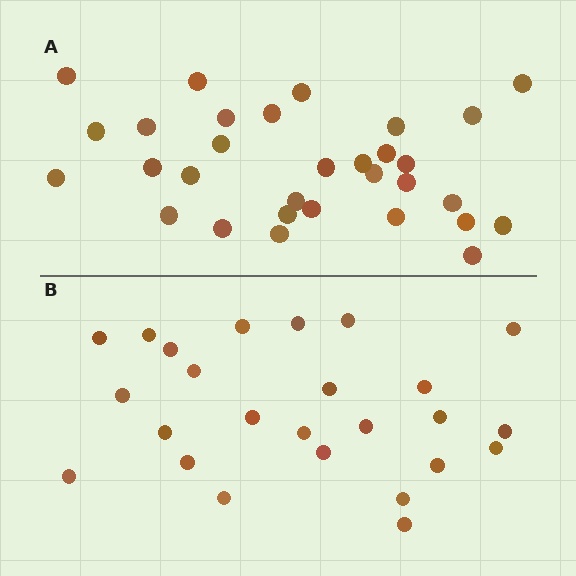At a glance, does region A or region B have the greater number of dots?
Region A (the top region) has more dots.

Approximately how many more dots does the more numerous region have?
Region A has about 6 more dots than region B.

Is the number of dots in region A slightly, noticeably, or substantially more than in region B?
Region A has only slightly more — the two regions are fairly close. The ratio is roughly 1.2 to 1.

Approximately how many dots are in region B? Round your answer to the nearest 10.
About 20 dots. (The exact count is 25, which rounds to 20.)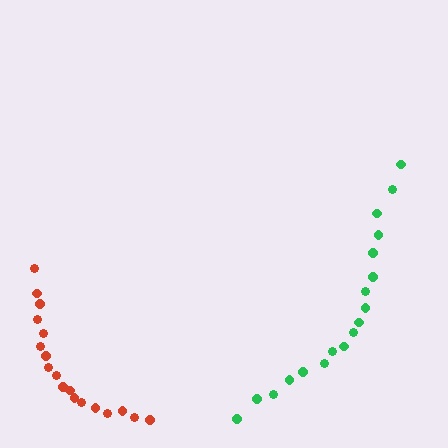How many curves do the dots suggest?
There are 2 distinct paths.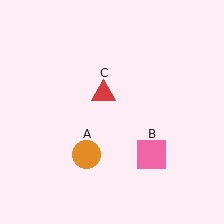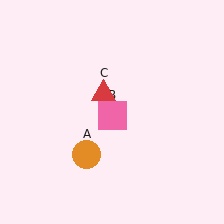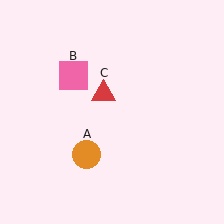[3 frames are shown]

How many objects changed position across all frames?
1 object changed position: pink square (object B).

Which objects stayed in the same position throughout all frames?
Orange circle (object A) and red triangle (object C) remained stationary.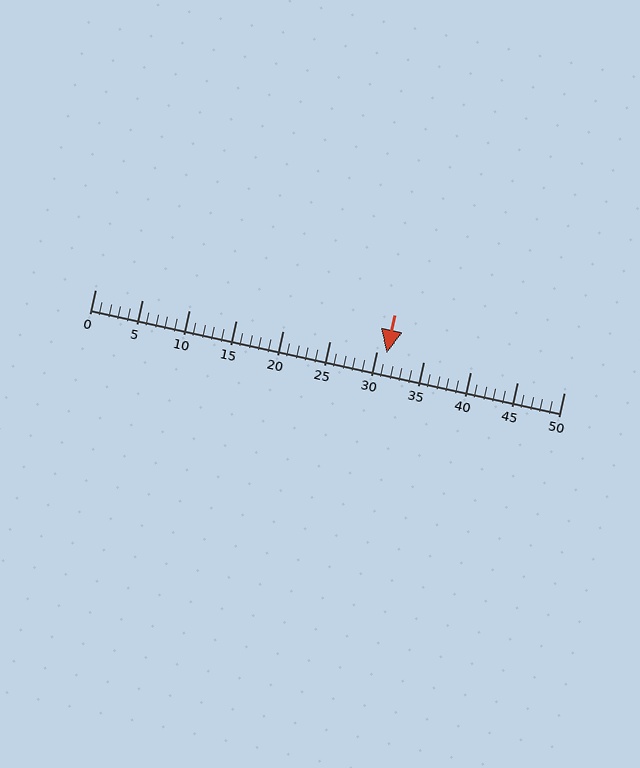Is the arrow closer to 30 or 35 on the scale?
The arrow is closer to 30.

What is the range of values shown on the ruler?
The ruler shows values from 0 to 50.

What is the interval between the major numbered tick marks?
The major tick marks are spaced 5 units apart.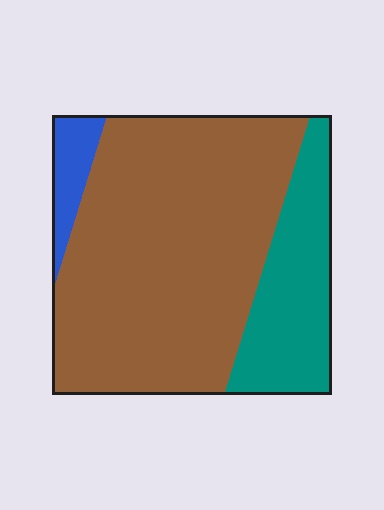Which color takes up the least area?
Blue, at roughly 5%.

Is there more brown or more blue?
Brown.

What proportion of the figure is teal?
Teal takes up about one quarter (1/4) of the figure.